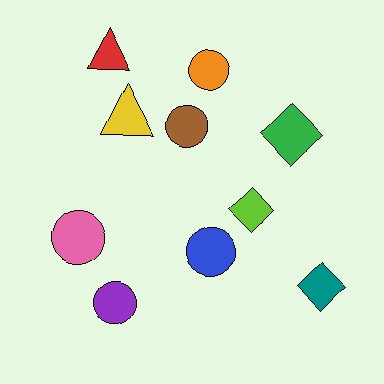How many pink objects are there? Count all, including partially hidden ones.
There is 1 pink object.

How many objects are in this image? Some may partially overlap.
There are 10 objects.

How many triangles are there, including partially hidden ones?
There are 2 triangles.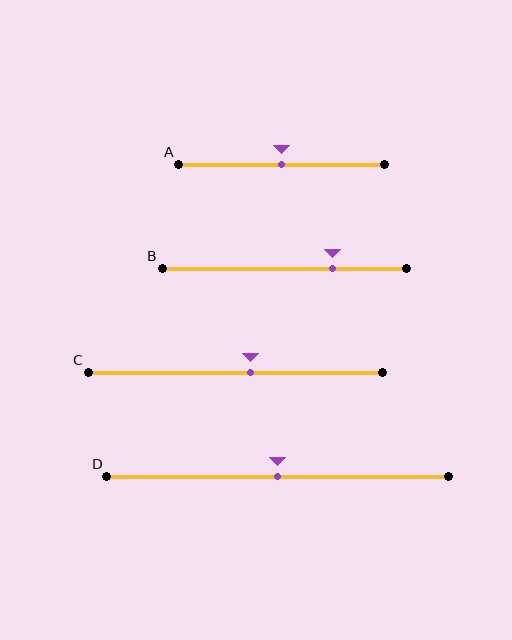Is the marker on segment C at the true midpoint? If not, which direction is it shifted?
No, the marker on segment C is shifted to the right by about 5% of the segment length.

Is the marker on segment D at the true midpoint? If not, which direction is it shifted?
Yes, the marker on segment D is at the true midpoint.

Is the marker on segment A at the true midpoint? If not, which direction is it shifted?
Yes, the marker on segment A is at the true midpoint.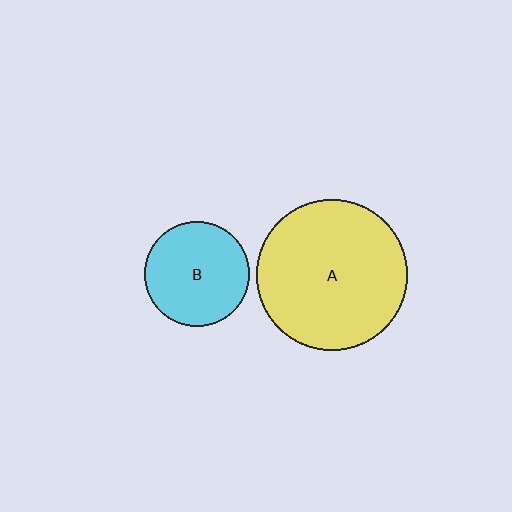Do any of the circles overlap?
No, none of the circles overlap.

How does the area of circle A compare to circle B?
Approximately 2.1 times.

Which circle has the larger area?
Circle A (yellow).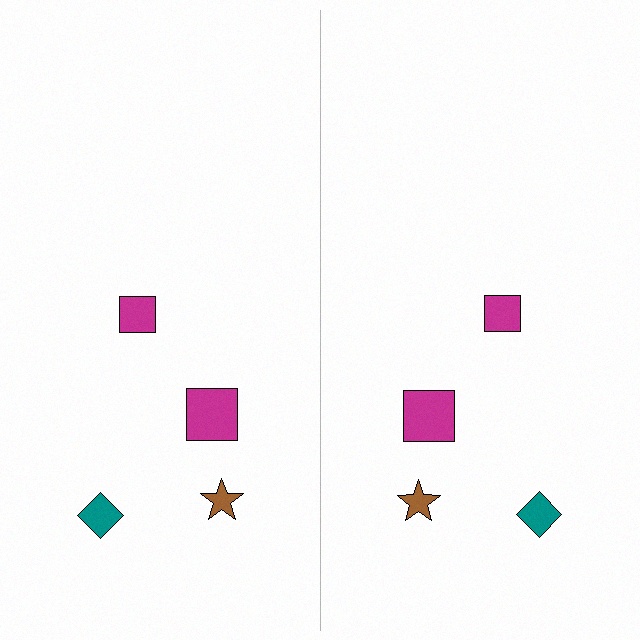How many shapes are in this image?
There are 8 shapes in this image.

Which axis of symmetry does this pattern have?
The pattern has a vertical axis of symmetry running through the center of the image.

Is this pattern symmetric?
Yes, this pattern has bilateral (reflection) symmetry.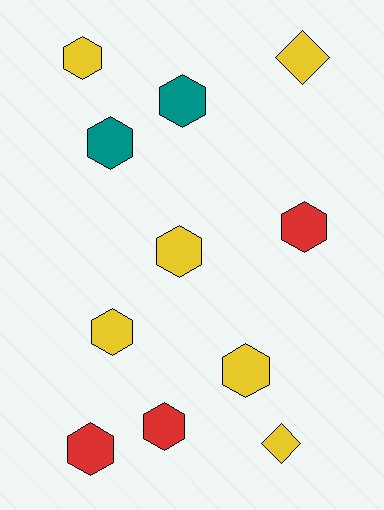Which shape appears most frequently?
Hexagon, with 9 objects.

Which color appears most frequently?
Yellow, with 6 objects.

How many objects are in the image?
There are 11 objects.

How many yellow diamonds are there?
There are 2 yellow diamonds.